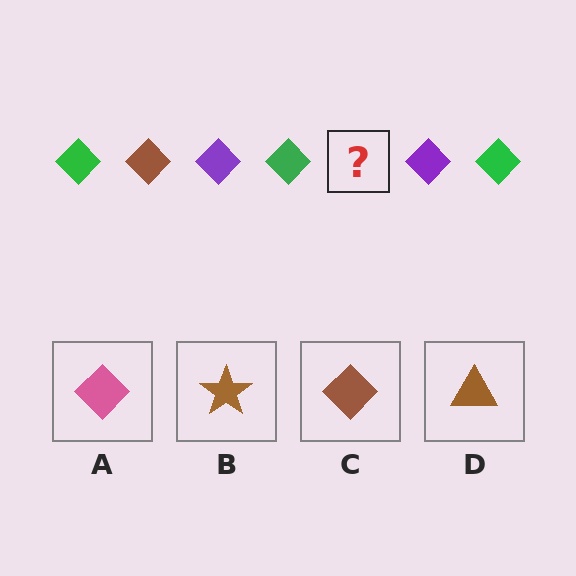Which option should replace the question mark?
Option C.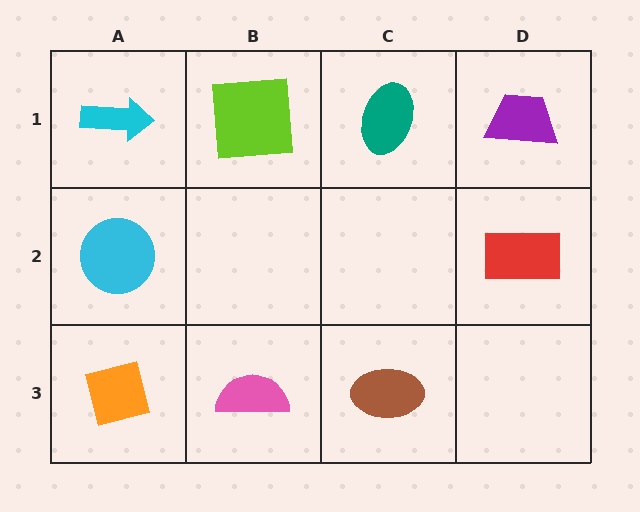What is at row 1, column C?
A teal ellipse.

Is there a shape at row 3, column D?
No, that cell is empty.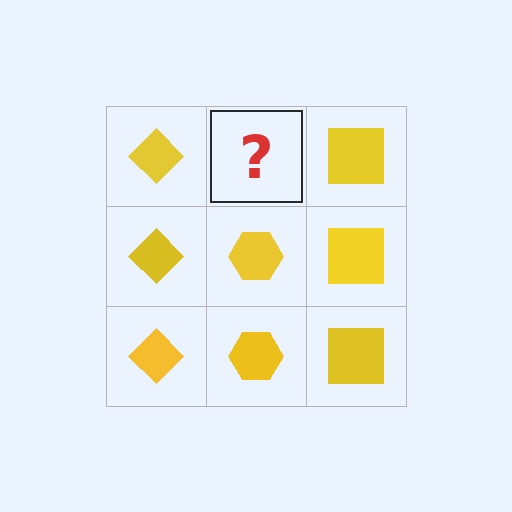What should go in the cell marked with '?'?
The missing cell should contain a yellow hexagon.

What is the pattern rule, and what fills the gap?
The rule is that each column has a consistent shape. The gap should be filled with a yellow hexagon.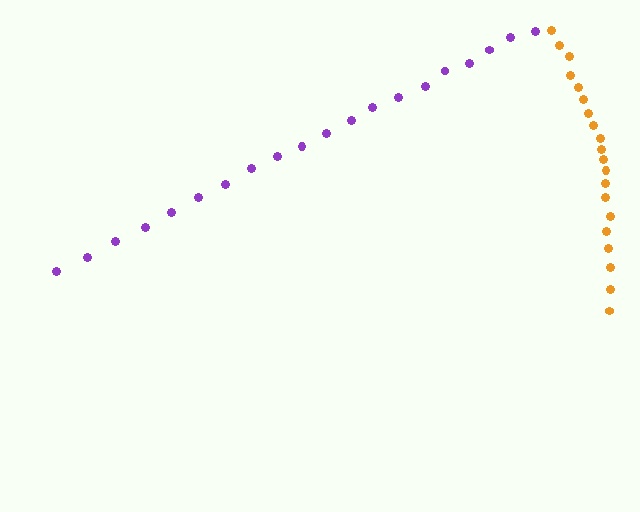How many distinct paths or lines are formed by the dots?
There are 2 distinct paths.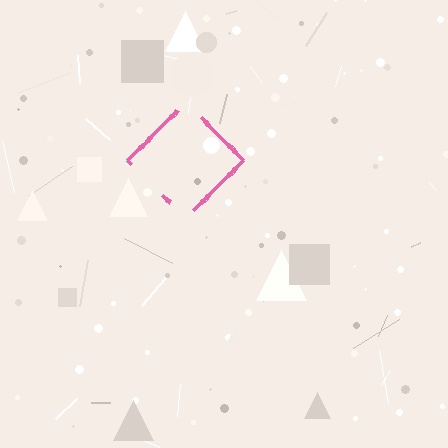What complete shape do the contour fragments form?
The contour fragments form a diamond.